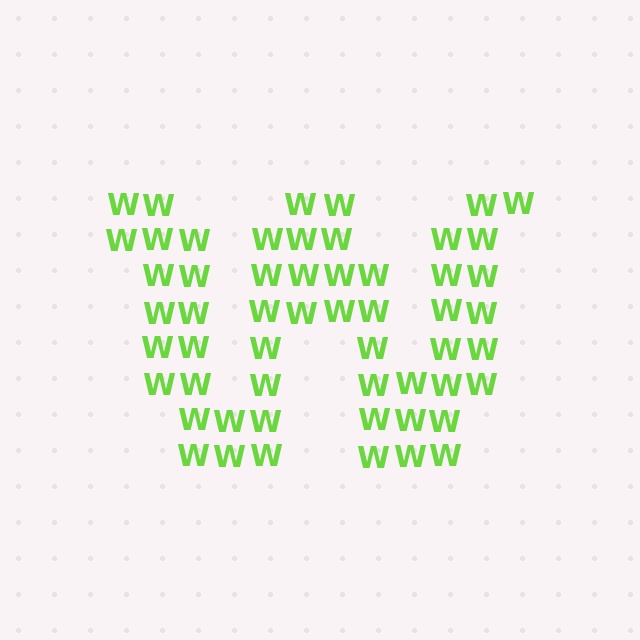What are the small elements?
The small elements are letter W's.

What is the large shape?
The large shape is the letter W.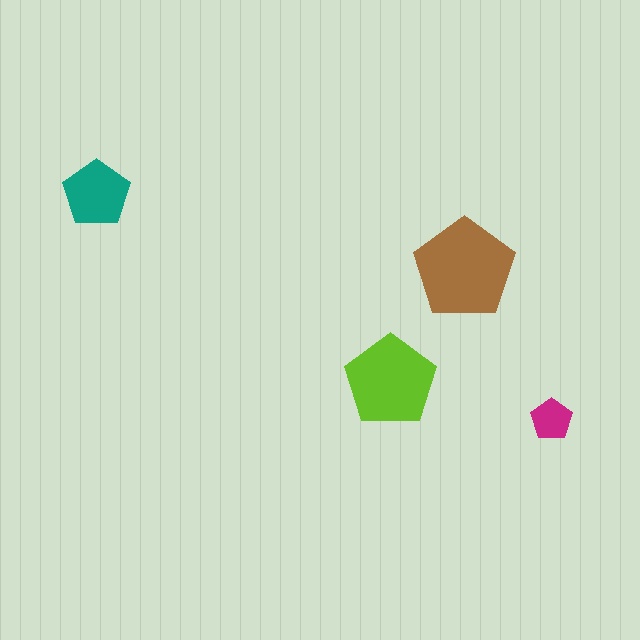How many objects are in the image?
There are 4 objects in the image.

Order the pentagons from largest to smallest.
the brown one, the lime one, the teal one, the magenta one.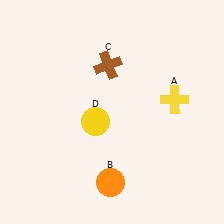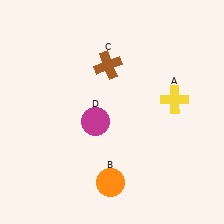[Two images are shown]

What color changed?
The circle (D) changed from yellow in Image 1 to magenta in Image 2.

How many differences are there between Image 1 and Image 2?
There is 1 difference between the two images.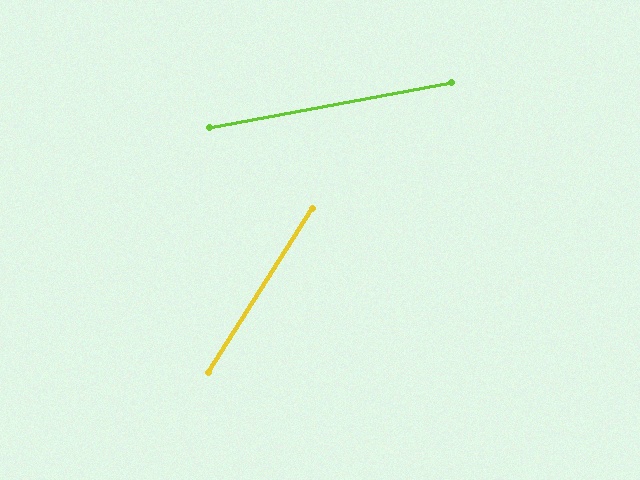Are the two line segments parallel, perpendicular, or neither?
Neither parallel nor perpendicular — they differ by about 47°.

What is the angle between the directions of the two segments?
Approximately 47 degrees.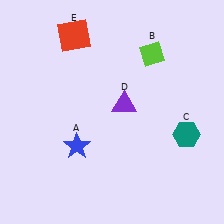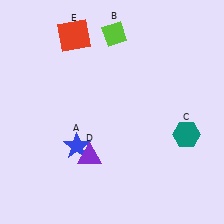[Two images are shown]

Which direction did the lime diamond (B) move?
The lime diamond (B) moved left.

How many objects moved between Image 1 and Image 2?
2 objects moved between the two images.